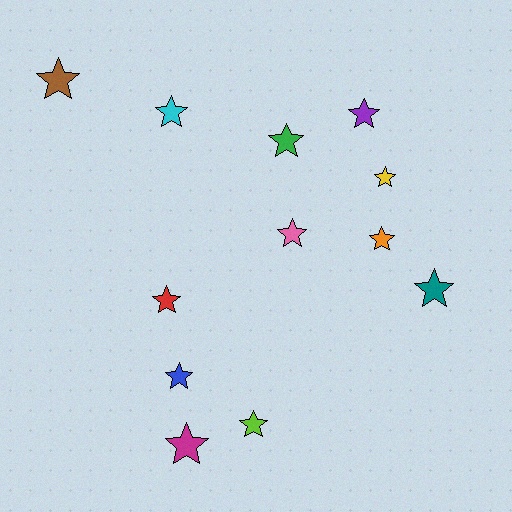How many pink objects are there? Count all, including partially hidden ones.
There is 1 pink object.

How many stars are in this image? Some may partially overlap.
There are 12 stars.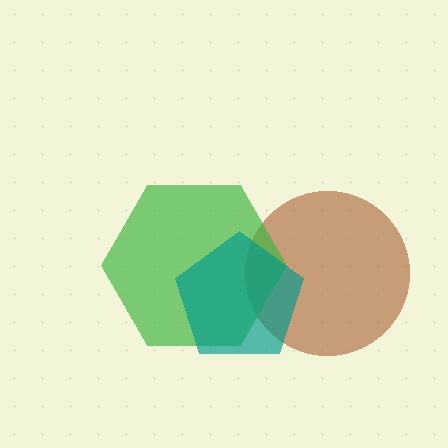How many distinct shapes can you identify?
There are 3 distinct shapes: a brown circle, a green hexagon, a teal pentagon.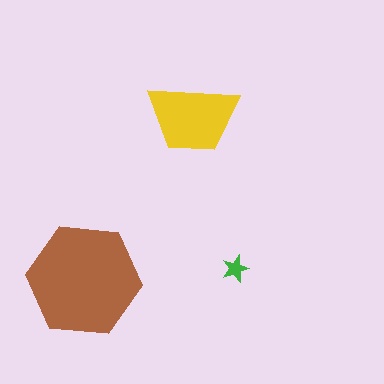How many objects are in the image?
There are 3 objects in the image.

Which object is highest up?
The yellow trapezoid is topmost.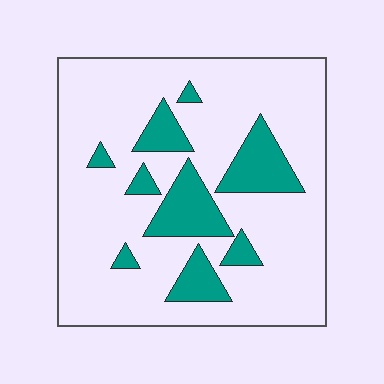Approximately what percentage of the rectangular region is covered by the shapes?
Approximately 20%.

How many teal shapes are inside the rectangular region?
9.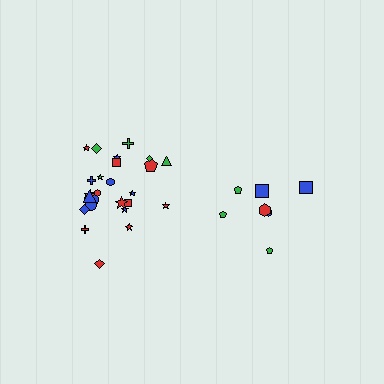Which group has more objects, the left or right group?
The left group.